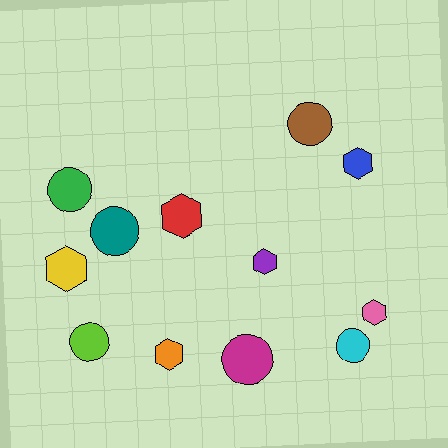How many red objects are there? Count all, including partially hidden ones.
There is 1 red object.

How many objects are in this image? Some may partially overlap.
There are 12 objects.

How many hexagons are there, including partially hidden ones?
There are 6 hexagons.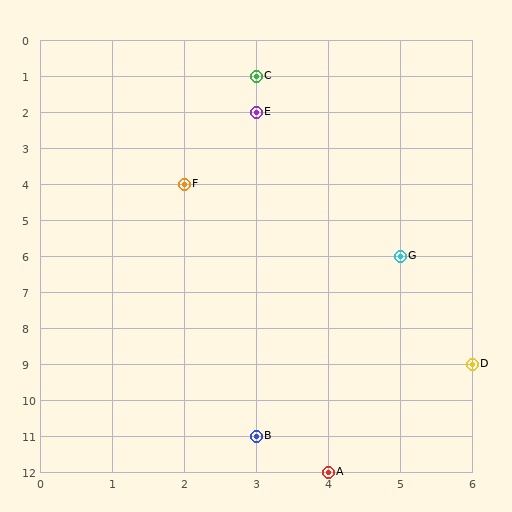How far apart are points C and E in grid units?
Points C and E are 1 row apart.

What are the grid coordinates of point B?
Point B is at grid coordinates (3, 11).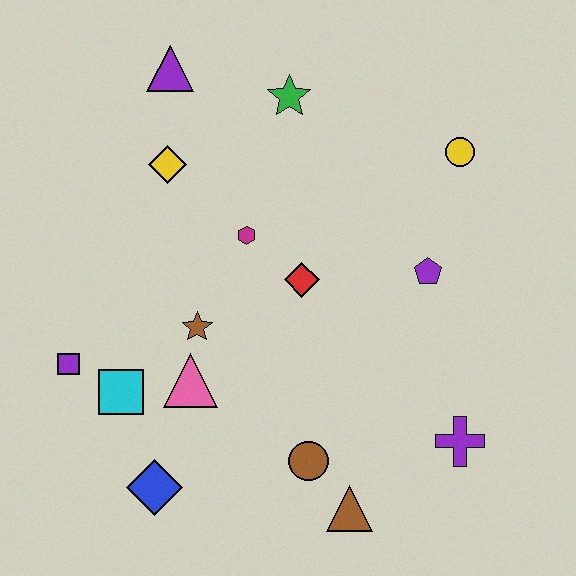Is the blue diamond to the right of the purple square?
Yes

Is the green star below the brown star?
No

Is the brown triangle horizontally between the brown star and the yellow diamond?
No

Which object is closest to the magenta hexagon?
The red diamond is closest to the magenta hexagon.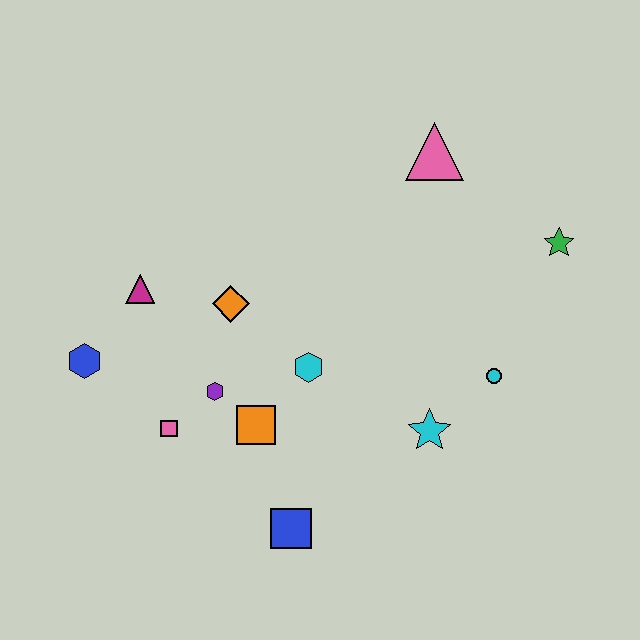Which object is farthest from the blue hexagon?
The green star is farthest from the blue hexagon.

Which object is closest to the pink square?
The purple hexagon is closest to the pink square.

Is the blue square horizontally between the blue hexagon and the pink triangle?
Yes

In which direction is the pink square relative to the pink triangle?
The pink square is below the pink triangle.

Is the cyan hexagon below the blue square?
No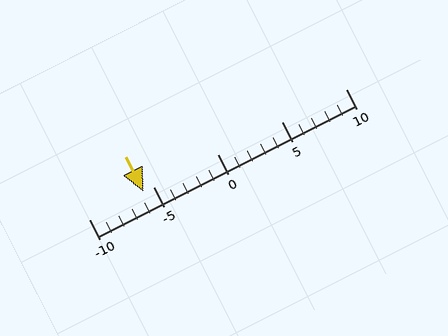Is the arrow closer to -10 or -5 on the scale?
The arrow is closer to -5.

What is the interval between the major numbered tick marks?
The major tick marks are spaced 5 units apart.